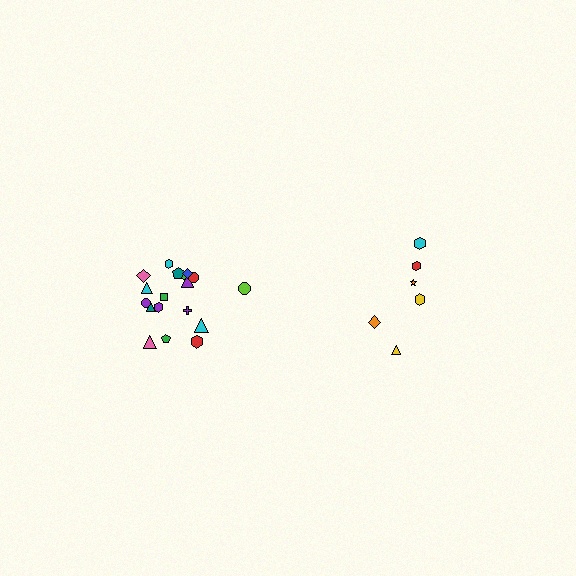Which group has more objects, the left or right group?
The left group.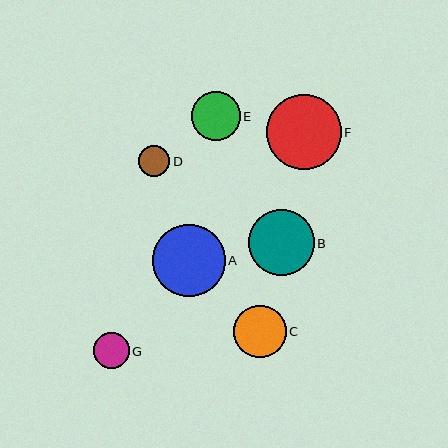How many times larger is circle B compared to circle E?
Circle B is approximately 1.3 times the size of circle E.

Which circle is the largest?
Circle F is the largest with a size of approximately 75 pixels.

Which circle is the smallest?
Circle D is the smallest with a size of approximately 31 pixels.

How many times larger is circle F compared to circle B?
Circle F is approximately 1.1 times the size of circle B.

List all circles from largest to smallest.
From largest to smallest: F, A, B, C, E, G, D.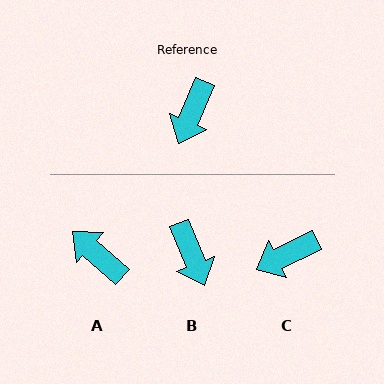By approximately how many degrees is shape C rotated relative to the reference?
Approximately 41 degrees clockwise.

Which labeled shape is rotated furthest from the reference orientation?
A, about 109 degrees away.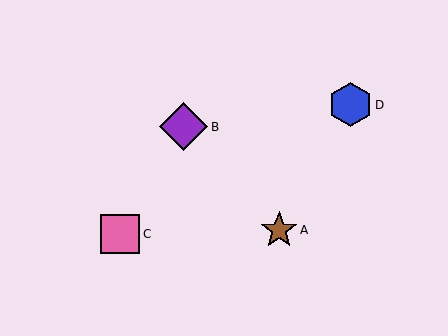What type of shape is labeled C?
Shape C is a pink square.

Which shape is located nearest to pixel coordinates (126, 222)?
The pink square (labeled C) at (120, 234) is nearest to that location.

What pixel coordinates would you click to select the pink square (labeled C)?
Click at (120, 234) to select the pink square C.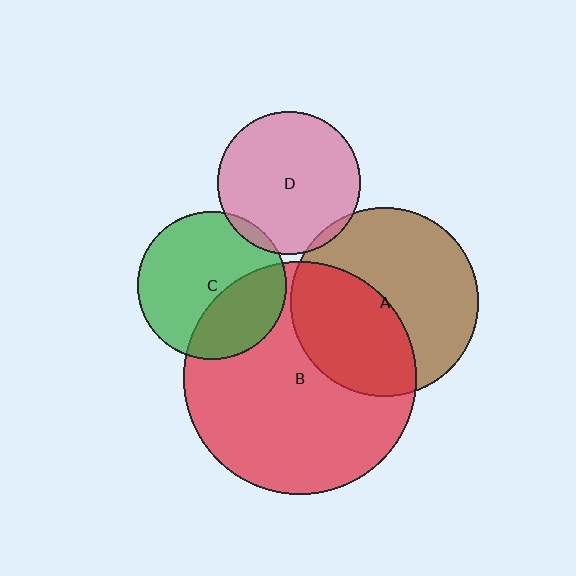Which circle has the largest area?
Circle B (red).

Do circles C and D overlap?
Yes.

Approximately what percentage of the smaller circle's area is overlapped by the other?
Approximately 5%.